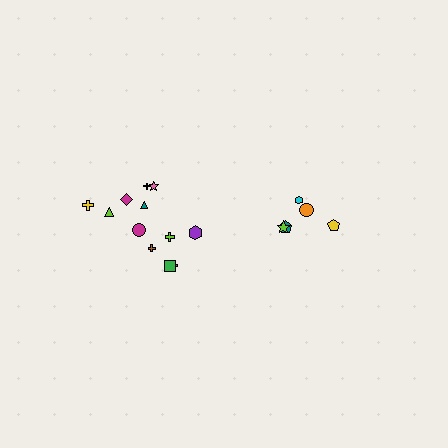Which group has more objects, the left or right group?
The left group.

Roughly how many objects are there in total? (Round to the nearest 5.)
Roughly 15 objects in total.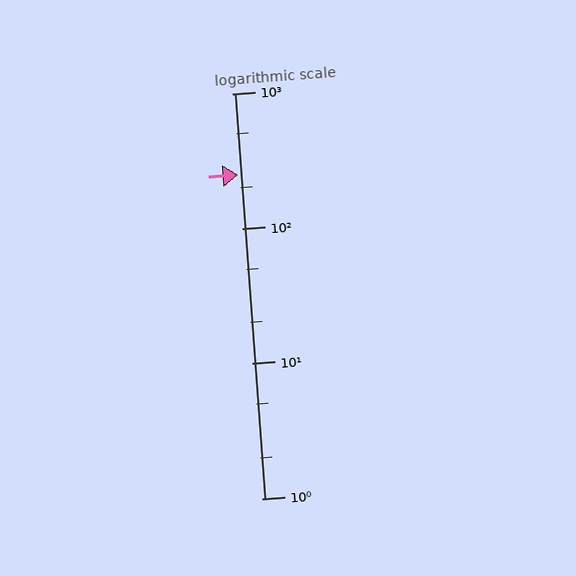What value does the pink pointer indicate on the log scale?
The pointer indicates approximately 250.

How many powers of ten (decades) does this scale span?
The scale spans 3 decades, from 1 to 1000.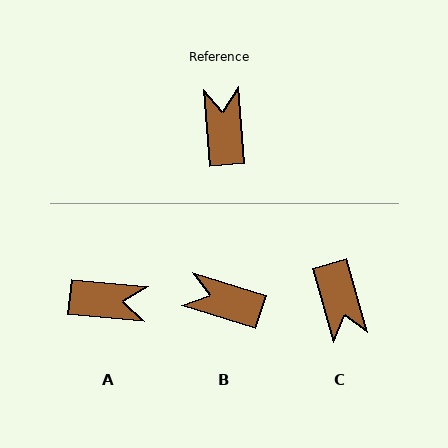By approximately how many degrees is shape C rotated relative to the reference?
Approximately 169 degrees clockwise.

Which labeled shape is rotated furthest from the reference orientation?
C, about 169 degrees away.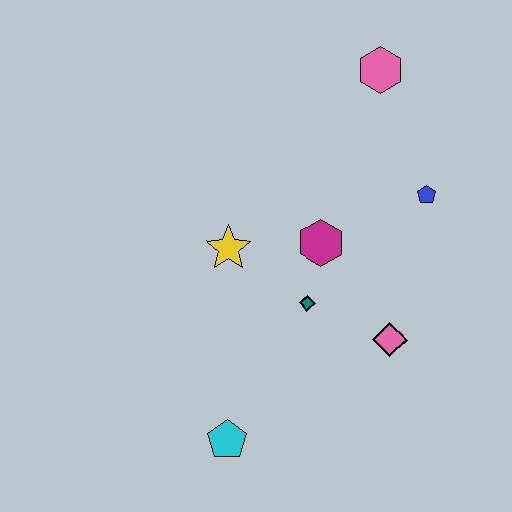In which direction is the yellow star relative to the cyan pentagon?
The yellow star is above the cyan pentagon.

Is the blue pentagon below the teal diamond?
No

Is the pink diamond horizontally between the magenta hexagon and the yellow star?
No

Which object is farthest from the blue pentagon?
The cyan pentagon is farthest from the blue pentagon.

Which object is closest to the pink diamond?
The teal diamond is closest to the pink diamond.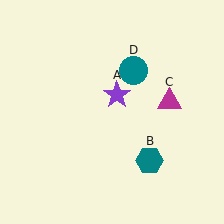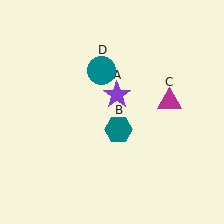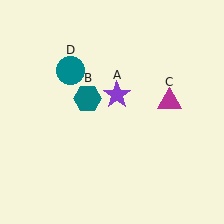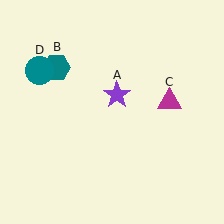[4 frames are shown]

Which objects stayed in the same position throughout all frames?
Purple star (object A) and magenta triangle (object C) remained stationary.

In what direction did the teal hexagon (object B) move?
The teal hexagon (object B) moved up and to the left.